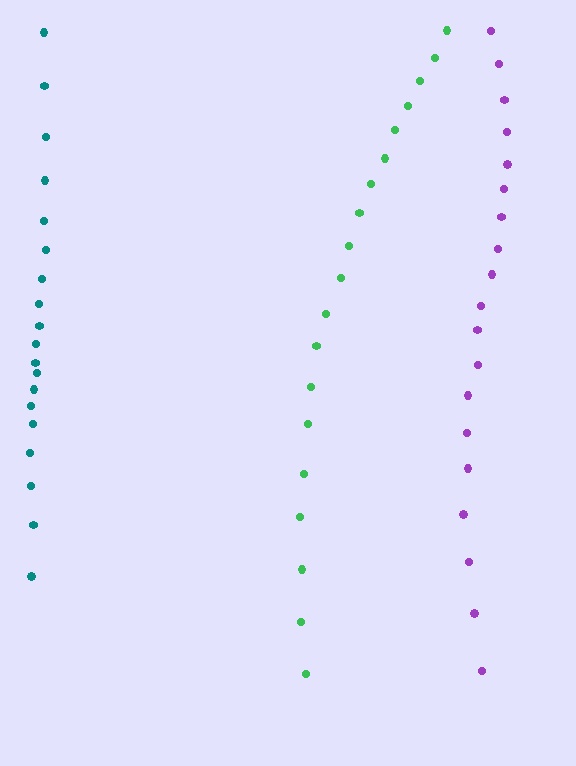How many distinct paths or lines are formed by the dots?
There are 3 distinct paths.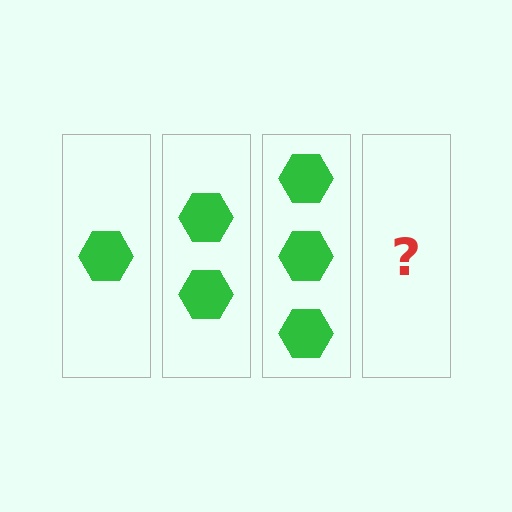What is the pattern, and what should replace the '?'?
The pattern is that each step adds one more hexagon. The '?' should be 4 hexagons.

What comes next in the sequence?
The next element should be 4 hexagons.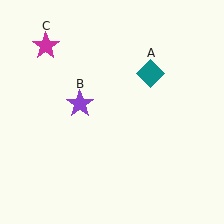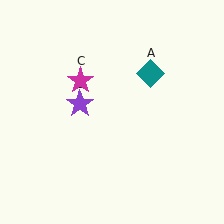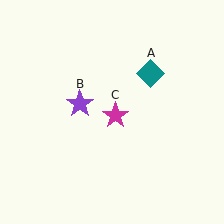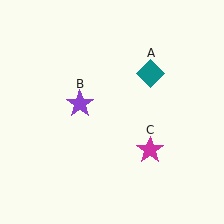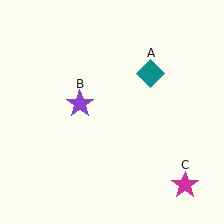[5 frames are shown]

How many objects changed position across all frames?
1 object changed position: magenta star (object C).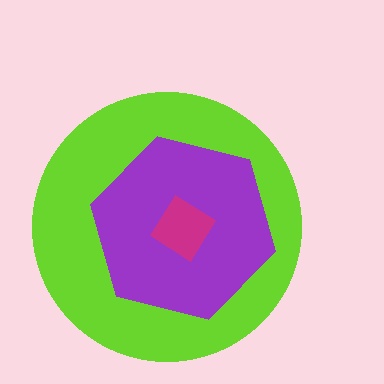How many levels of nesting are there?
3.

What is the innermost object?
The magenta diamond.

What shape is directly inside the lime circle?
The purple hexagon.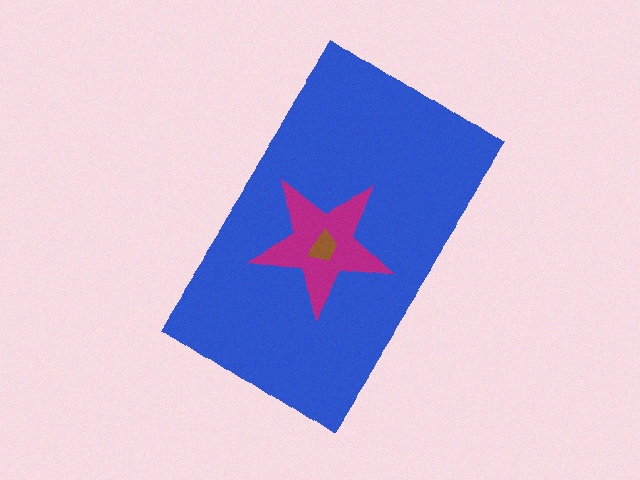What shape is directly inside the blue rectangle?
The magenta star.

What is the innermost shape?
The brown trapezoid.